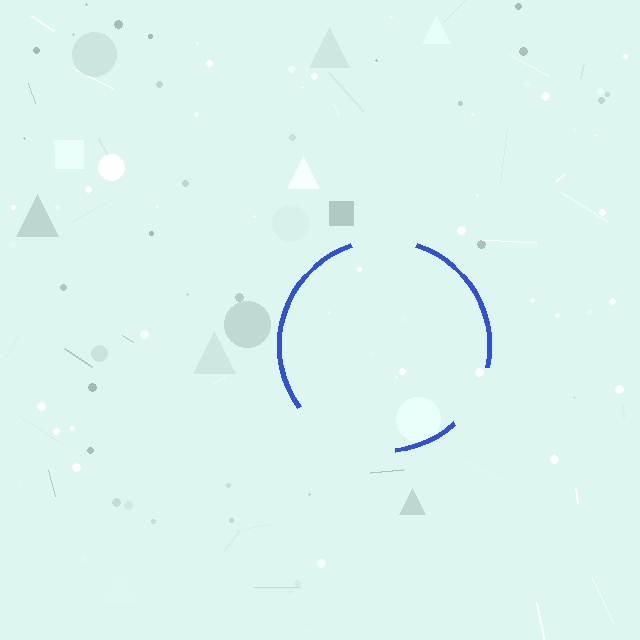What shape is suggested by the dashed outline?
The dashed outline suggests a circle.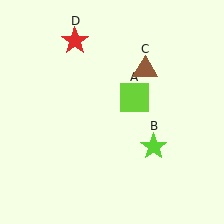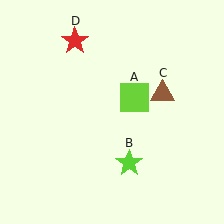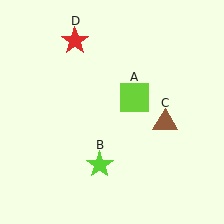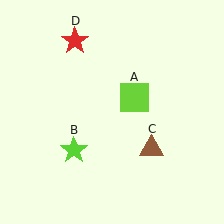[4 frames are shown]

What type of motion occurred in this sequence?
The lime star (object B), brown triangle (object C) rotated clockwise around the center of the scene.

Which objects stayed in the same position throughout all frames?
Lime square (object A) and red star (object D) remained stationary.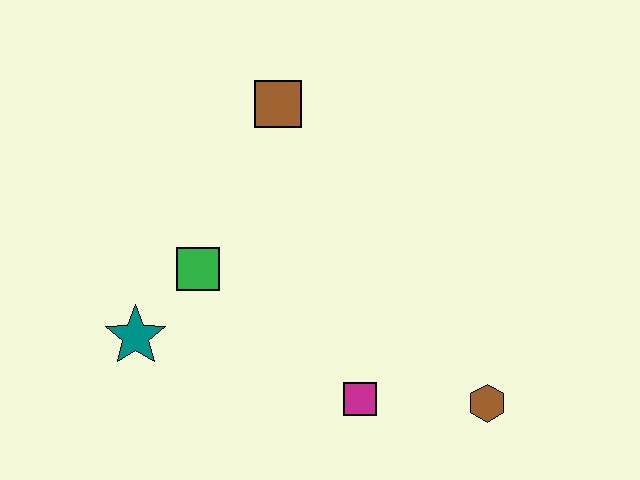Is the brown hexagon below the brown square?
Yes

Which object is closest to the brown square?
The green square is closest to the brown square.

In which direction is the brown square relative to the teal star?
The brown square is above the teal star.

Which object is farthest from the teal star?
The brown hexagon is farthest from the teal star.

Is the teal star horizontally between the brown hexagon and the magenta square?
No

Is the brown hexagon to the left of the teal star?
No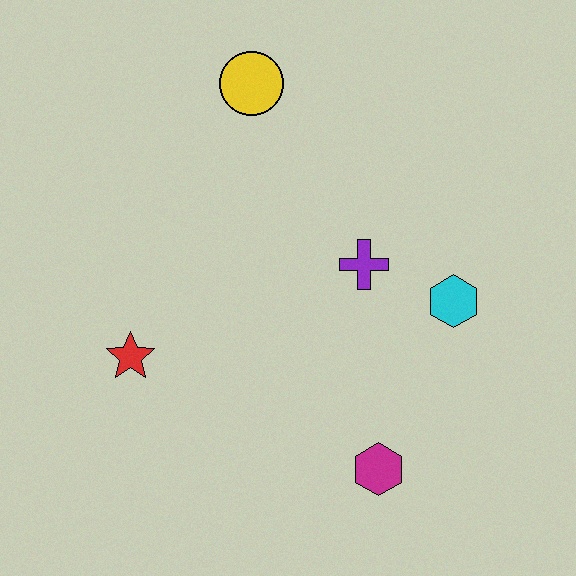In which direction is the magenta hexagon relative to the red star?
The magenta hexagon is to the right of the red star.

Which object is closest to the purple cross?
The cyan hexagon is closest to the purple cross.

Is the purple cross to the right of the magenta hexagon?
No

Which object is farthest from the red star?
The cyan hexagon is farthest from the red star.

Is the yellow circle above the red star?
Yes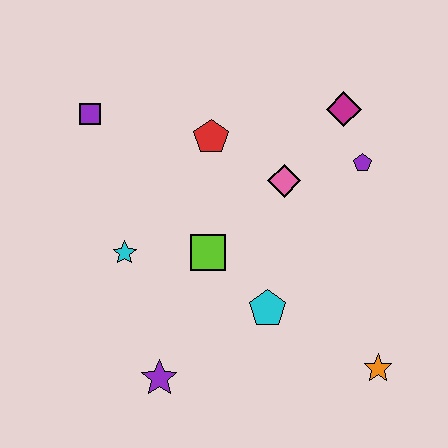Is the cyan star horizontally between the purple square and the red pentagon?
Yes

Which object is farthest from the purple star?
The magenta diamond is farthest from the purple star.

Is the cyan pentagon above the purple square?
No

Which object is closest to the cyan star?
The lime square is closest to the cyan star.